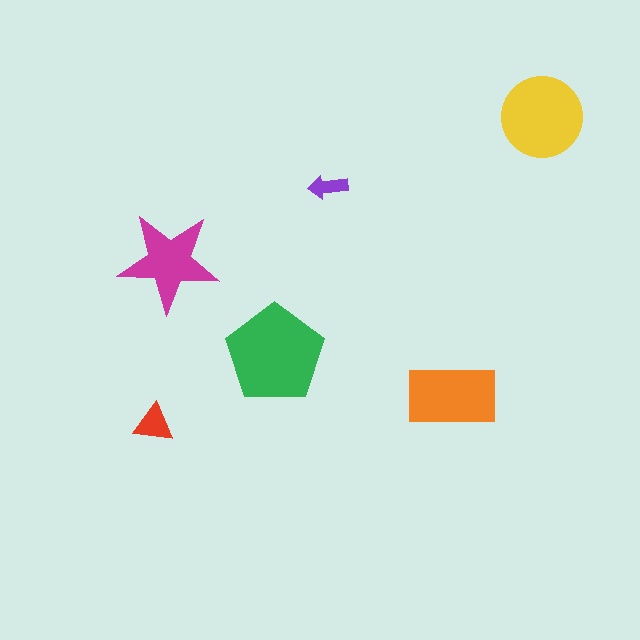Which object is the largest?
The green pentagon.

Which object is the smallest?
The purple arrow.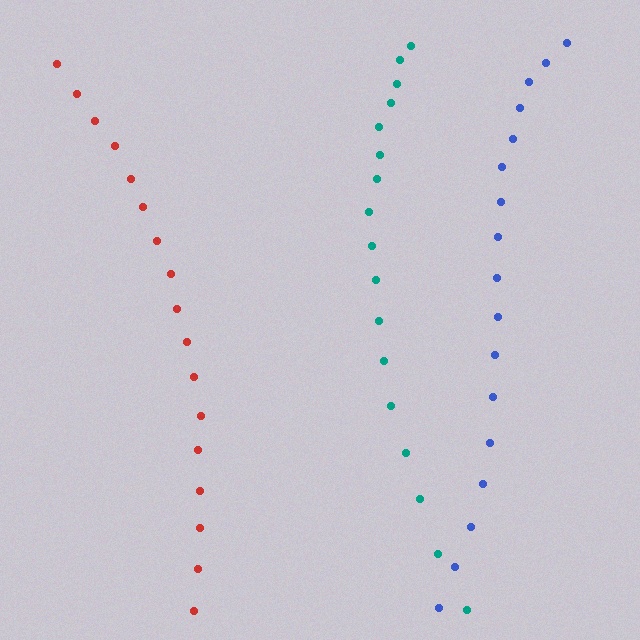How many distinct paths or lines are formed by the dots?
There are 3 distinct paths.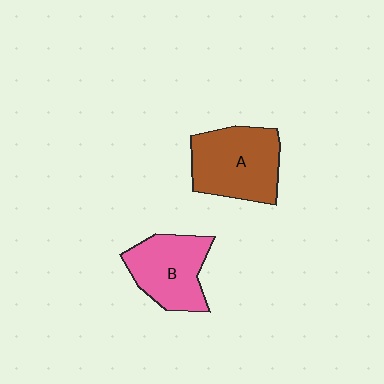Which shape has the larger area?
Shape A (brown).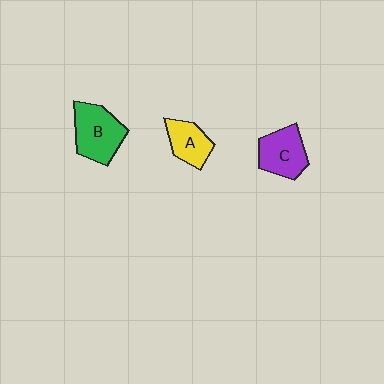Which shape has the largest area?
Shape B (green).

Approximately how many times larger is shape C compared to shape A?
Approximately 1.3 times.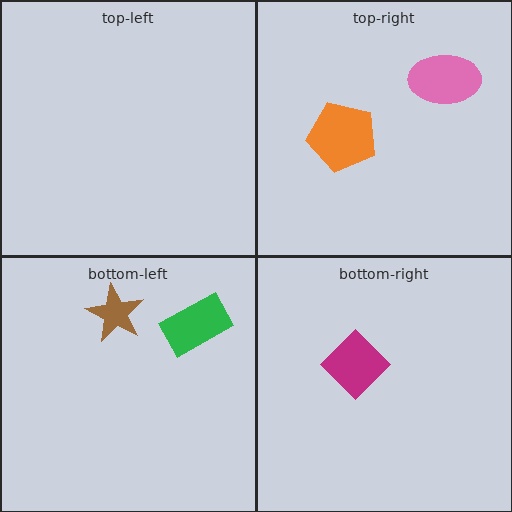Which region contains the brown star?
The bottom-left region.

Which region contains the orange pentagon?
The top-right region.